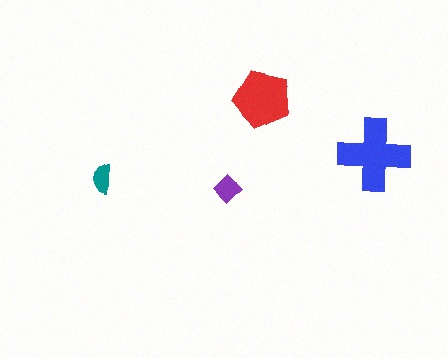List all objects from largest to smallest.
The blue cross, the red pentagon, the purple diamond, the teal semicircle.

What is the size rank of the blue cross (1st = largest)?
1st.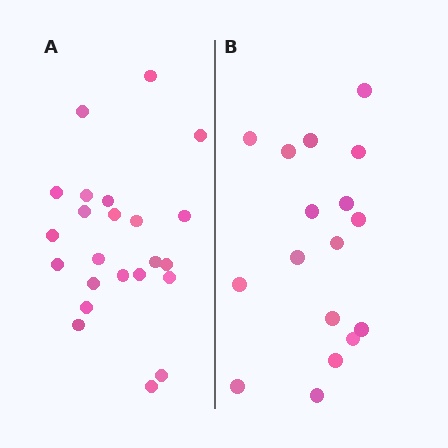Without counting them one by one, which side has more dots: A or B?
Region A (the left region) has more dots.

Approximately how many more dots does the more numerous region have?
Region A has about 6 more dots than region B.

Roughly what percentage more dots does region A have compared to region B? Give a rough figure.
About 35% more.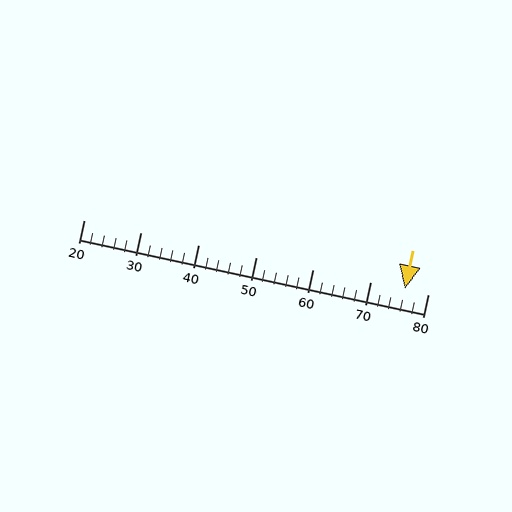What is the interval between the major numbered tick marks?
The major tick marks are spaced 10 units apart.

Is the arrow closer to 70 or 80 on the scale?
The arrow is closer to 80.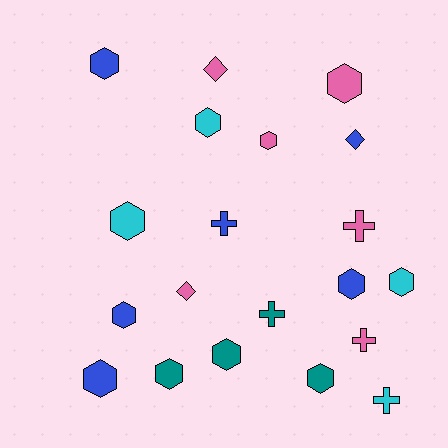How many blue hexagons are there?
There are 4 blue hexagons.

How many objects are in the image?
There are 20 objects.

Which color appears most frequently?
Blue, with 6 objects.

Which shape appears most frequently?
Hexagon, with 12 objects.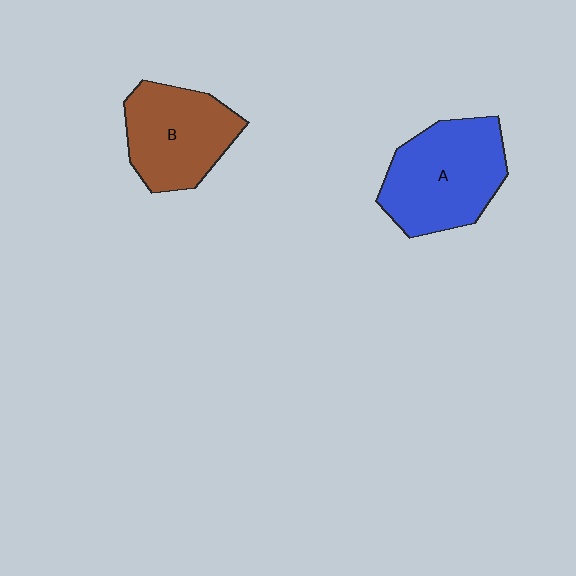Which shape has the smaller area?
Shape B (brown).